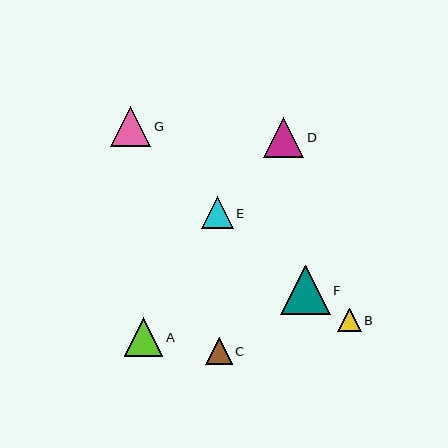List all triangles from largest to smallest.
From largest to smallest: F, D, G, A, E, C, B.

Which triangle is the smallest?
Triangle B is the smallest with a size of approximately 24 pixels.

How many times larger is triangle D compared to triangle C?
Triangle D is approximately 1.5 times the size of triangle C.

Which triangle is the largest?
Triangle F is the largest with a size of approximately 50 pixels.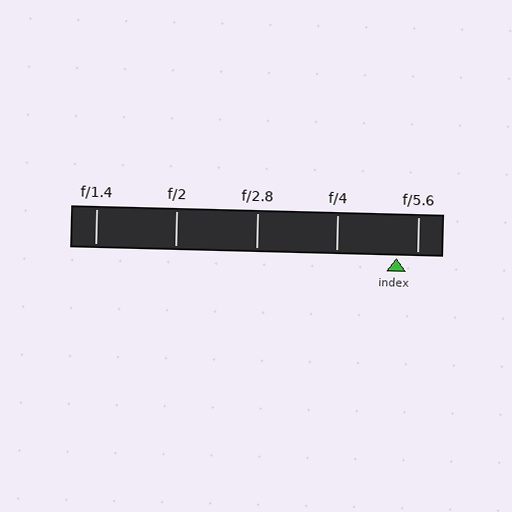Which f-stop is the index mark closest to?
The index mark is closest to f/5.6.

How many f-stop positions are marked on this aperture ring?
There are 5 f-stop positions marked.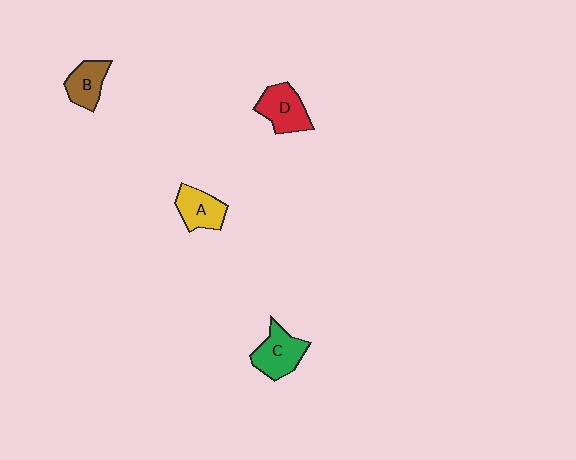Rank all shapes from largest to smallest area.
From largest to smallest: C (green), D (red), A (yellow), B (brown).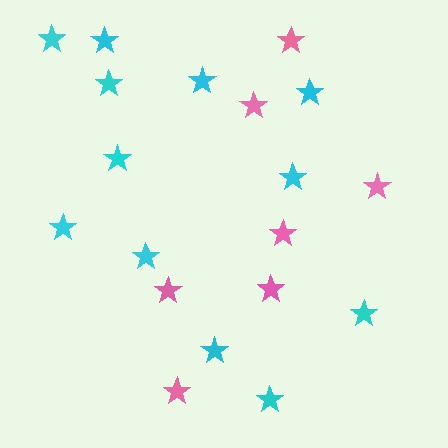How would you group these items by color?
There are 2 groups: one group of pink stars (7) and one group of cyan stars (12).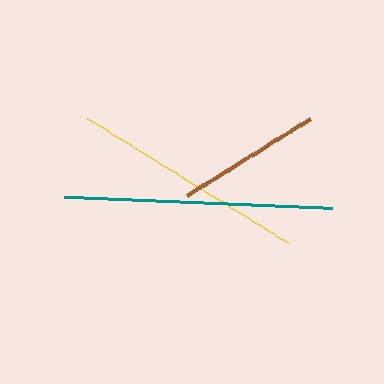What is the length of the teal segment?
The teal segment is approximately 269 pixels long.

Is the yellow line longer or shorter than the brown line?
The yellow line is longer than the brown line.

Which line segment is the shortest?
The brown line is the shortest at approximately 145 pixels.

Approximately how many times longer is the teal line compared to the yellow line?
The teal line is approximately 1.1 times the length of the yellow line.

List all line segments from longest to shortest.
From longest to shortest: teal, yellow, brown.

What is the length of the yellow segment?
The yellow segment is approximately 236 pixels long.